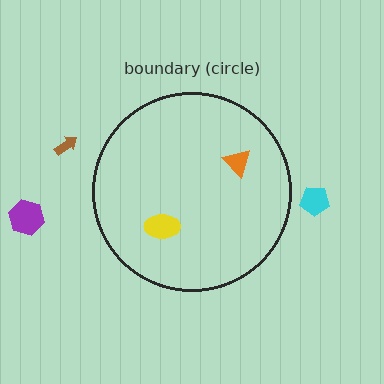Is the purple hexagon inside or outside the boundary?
Outside.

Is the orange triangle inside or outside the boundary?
Inside.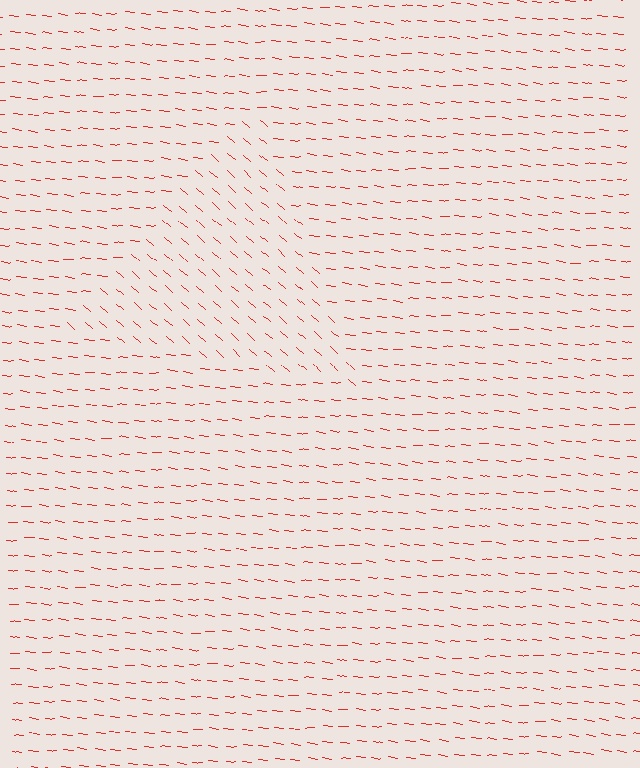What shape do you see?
I see a triangle.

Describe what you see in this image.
The image is filled with small red line segments. A triangle region in the image has lines oriented differently from the surrounding lines, creating a visible texture boundary.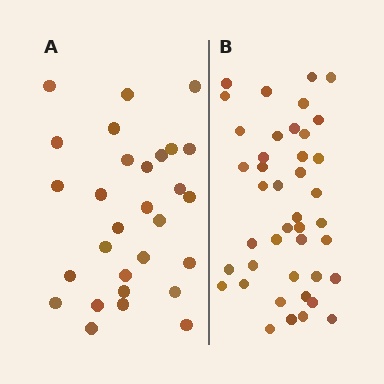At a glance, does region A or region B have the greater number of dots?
Region B (the right region) has more dots.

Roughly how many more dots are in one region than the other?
Region B has approximately 15 more dots than region A.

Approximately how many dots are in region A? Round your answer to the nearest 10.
About 30 dots. (The exact count is 29, which rounds to 30.)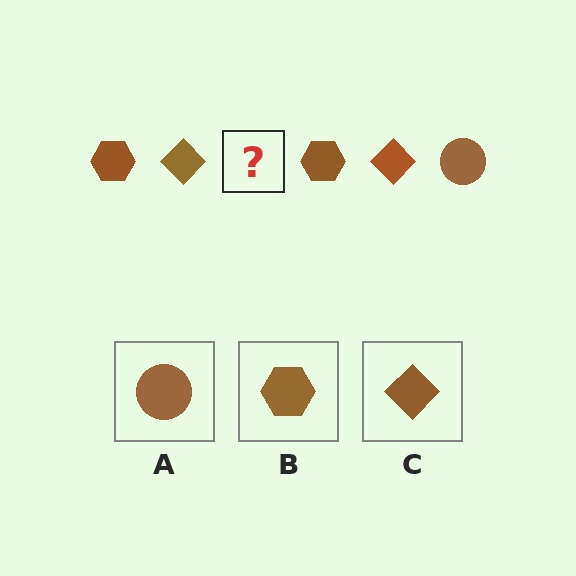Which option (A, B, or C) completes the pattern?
A.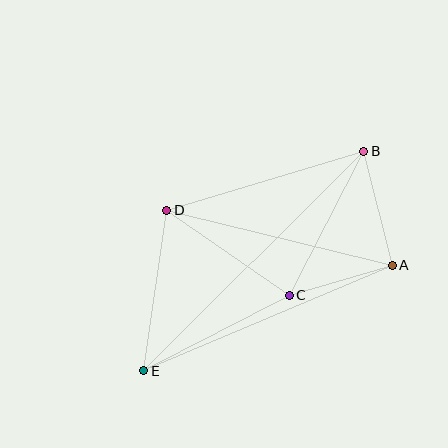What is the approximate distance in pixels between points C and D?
The distance between C and D is approximately 149 pixels.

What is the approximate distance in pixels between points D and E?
The distance between D and E is approximately 162 pixels.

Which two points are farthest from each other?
Points B and E are farthest from each other.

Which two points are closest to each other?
Points A and C are closest to each other.